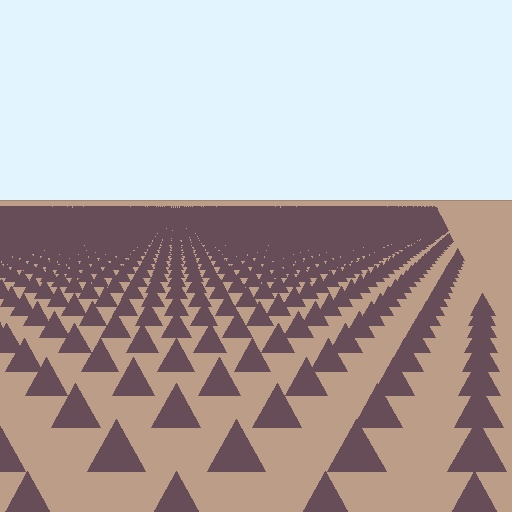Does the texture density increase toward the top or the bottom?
Density increases toward the top.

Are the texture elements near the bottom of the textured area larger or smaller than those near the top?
Larger. Near the bottom, elements are closer to the viewer and appear at a bigger on-screen size.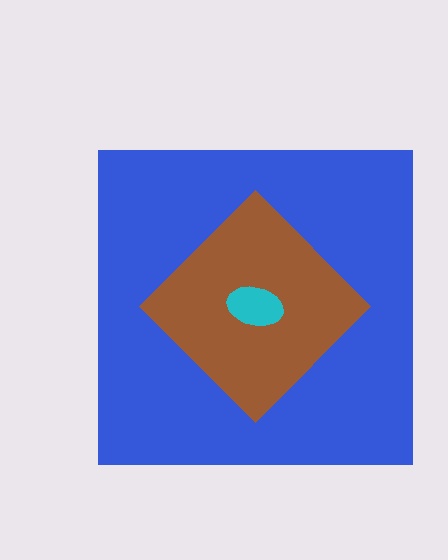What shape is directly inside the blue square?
The brown diamond.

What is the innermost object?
The cyan ellipse.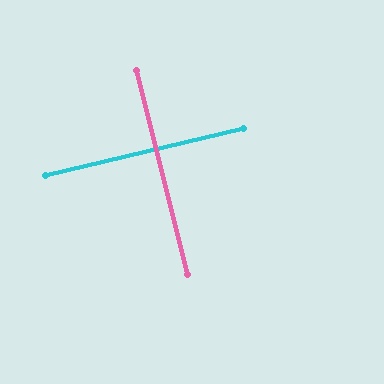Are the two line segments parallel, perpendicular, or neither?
Perpendicular — they meet at approximately 89°.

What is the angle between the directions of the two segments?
Approximately 89 degrees.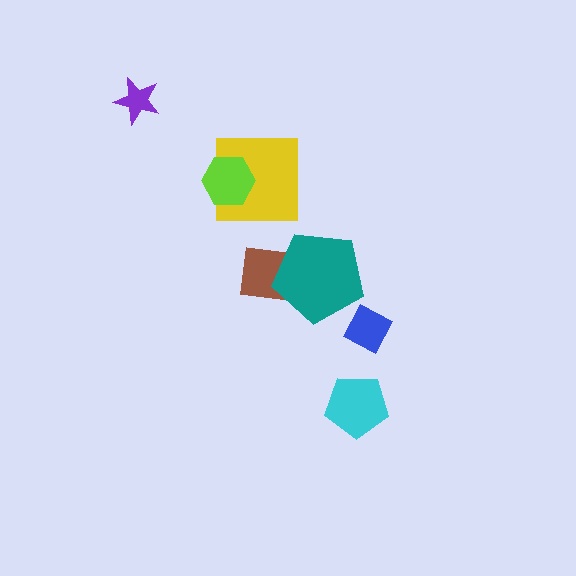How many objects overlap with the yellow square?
1 object overlaps with the yellow square.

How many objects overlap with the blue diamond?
0 objects overlap with the blue diamond.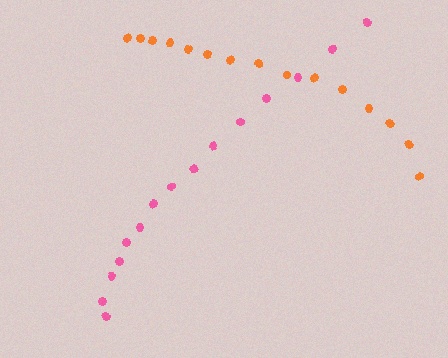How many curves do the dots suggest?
There are 2 distinct paths.